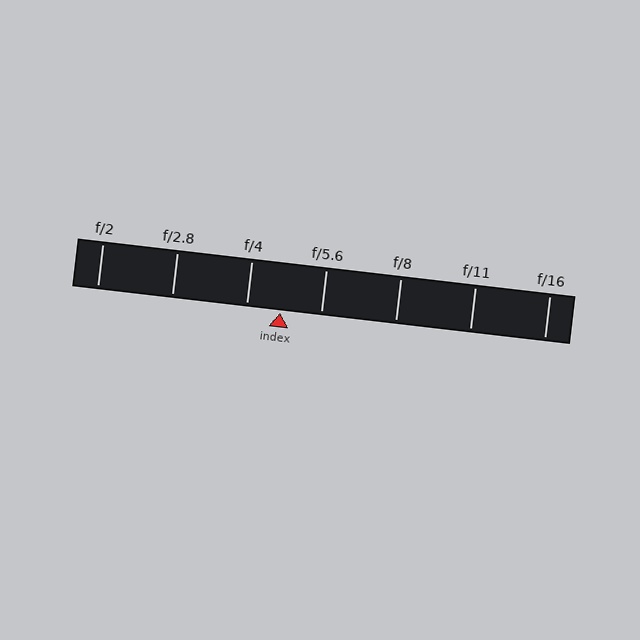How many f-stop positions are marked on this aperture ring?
There are 7 f-stop positions marked.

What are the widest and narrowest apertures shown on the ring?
The widest aperture shown is f/2 and the narrowest is f/16.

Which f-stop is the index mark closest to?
The index mark is closest to f/4.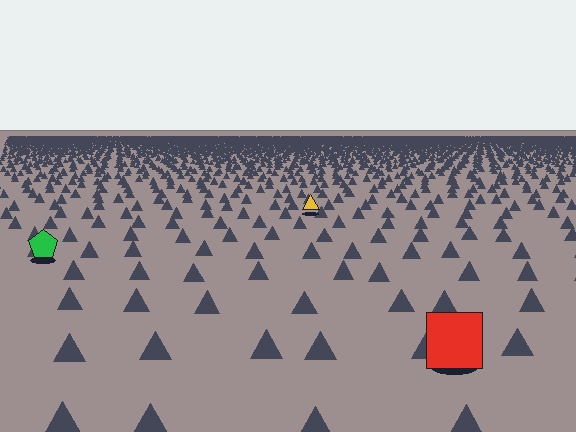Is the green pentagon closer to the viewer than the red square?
No. The red square is closer — you can tell from the texture gradient: the ground texture is coarser near it.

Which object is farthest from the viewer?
The yellow triangle is farthest from the viewer. It appears smaller and the ground texture around it is denser.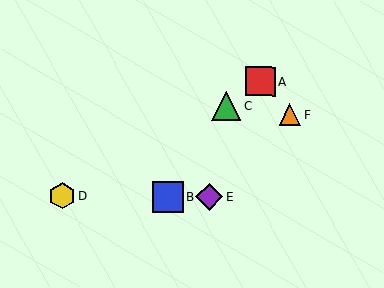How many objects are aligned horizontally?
3 objects (B, D, E) are aligned horizontally.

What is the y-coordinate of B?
Object B is at y≈197.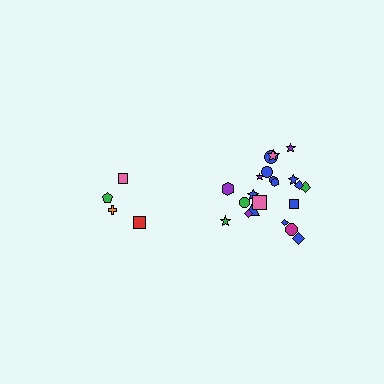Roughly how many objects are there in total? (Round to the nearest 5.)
Roughly 25 objects in total.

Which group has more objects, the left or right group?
The right group.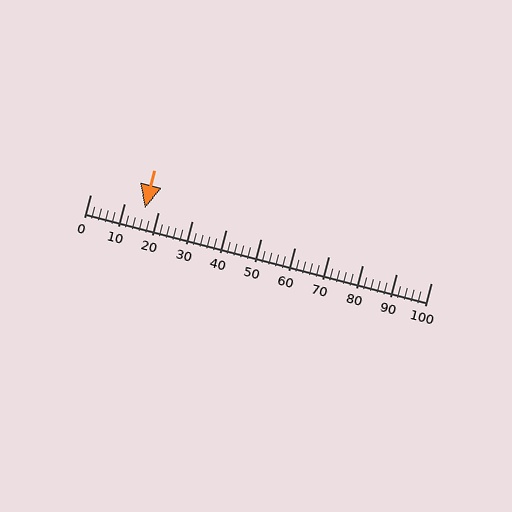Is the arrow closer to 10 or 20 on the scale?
The arrow is closer to 20.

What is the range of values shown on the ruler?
The ruler shows values from 0 to 100.